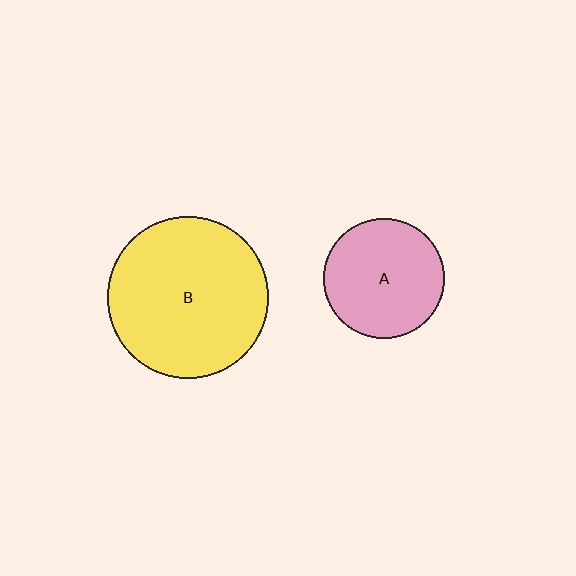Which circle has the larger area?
Circle B (yellow).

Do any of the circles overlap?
No, none of the circles overlap.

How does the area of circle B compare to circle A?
Approximately 1.8 times.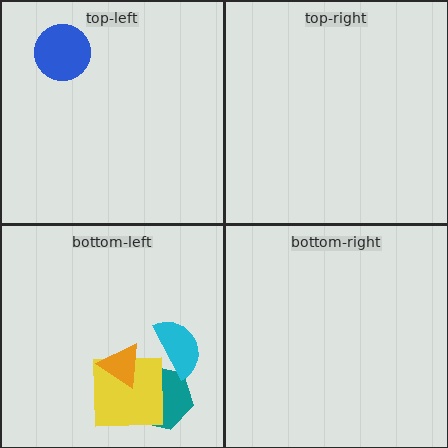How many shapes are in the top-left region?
1.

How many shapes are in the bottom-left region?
4.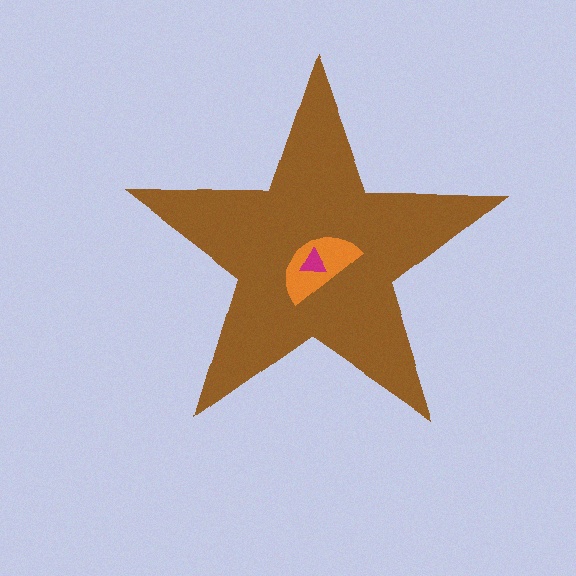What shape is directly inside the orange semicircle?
The magenta triangle.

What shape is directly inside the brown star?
The orange semicircle.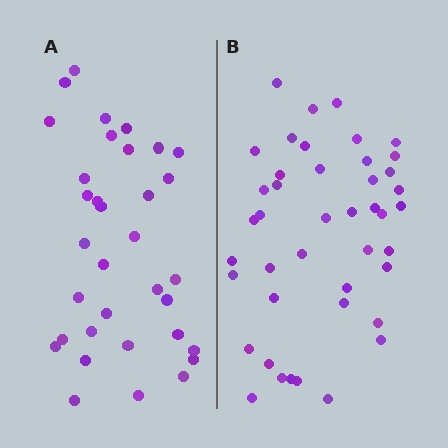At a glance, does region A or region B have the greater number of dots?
Region B (the right region) has more dots.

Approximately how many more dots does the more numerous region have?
Region B has roughly 8 or so more dots than region A.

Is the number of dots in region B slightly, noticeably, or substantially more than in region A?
Region B has noticeably more, but not dramatically so. The ratio is roughly 1.3 to 1.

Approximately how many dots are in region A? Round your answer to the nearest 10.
About 30 dots. (The exact count is 34, which rounds to 30.)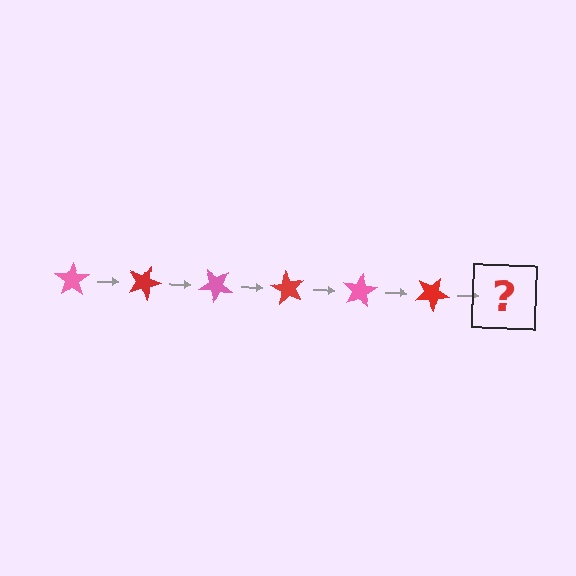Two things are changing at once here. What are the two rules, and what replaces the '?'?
The two rules are that it rotates 20 degrees each step and the color cycles through pink and red. The '?' should be a pink star, rotated 120 degrees from the start.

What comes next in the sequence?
The next element should be a pink star, rotated 120 degrees from the start.